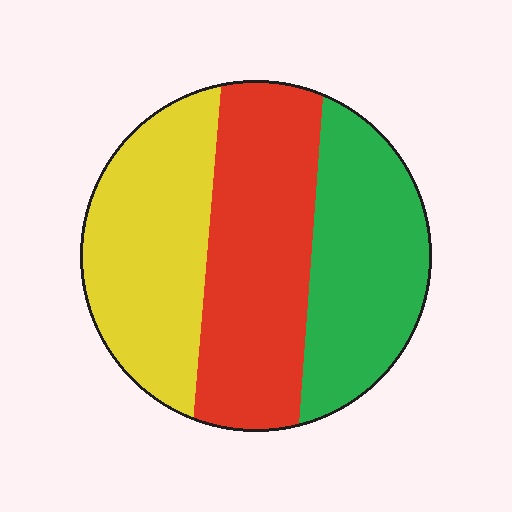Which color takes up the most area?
Red, at roughly 35%.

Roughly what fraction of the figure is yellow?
Yellow covers 33% of the figure.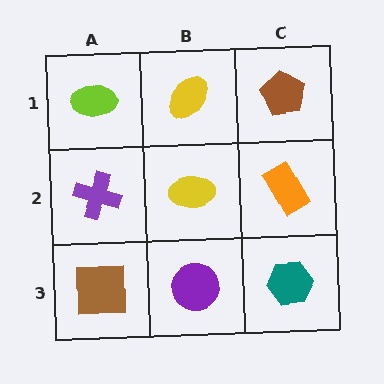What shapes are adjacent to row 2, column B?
A yellow ellipse (row 1, column B), a purple circle (row 3, column B), a purple cross (row 2, column A), an orange rectangle (row 2, column C).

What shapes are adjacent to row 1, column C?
An orange rectangle (row 2, column C), a yellow ellipse (row 1, column B).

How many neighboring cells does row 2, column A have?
3.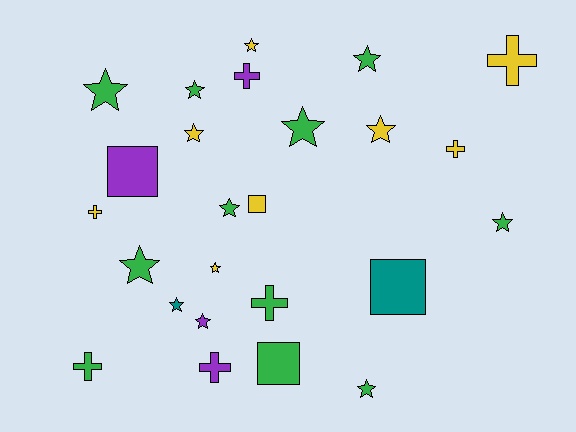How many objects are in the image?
There are 25 objects.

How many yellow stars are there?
There are 4 yellow stars.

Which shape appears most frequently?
Star, with 14 objects.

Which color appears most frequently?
Green, with 11 objects.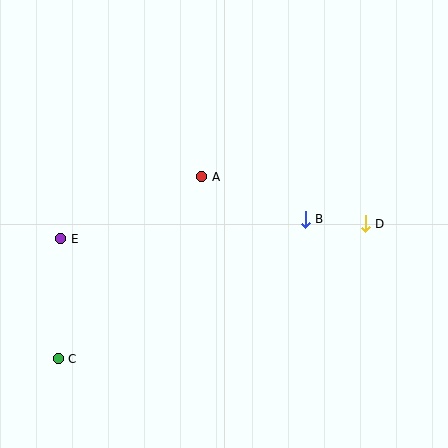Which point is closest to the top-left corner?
Point E is closest to the top-left corner.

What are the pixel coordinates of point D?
Point D is at (365, 224).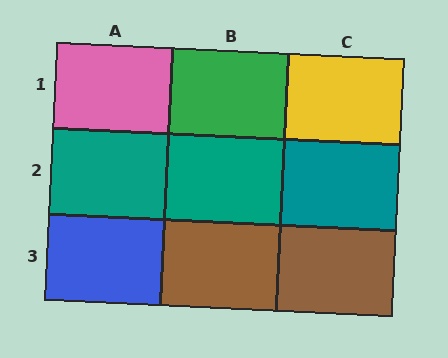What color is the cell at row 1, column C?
Yellow.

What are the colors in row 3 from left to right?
Blue, brown, brown.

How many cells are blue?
1 cell is blue.